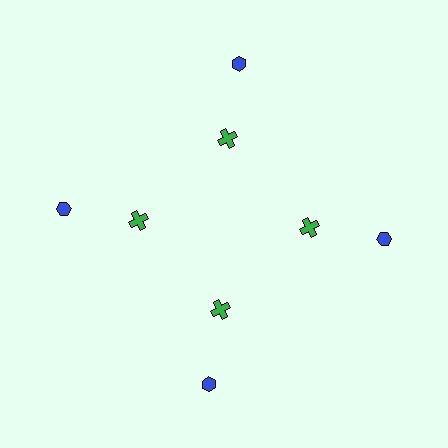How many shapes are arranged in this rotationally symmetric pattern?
There are 8 shapes, arranged in 4 groups of 2.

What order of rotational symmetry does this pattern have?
This pattern has 4-fold rotational symmetry.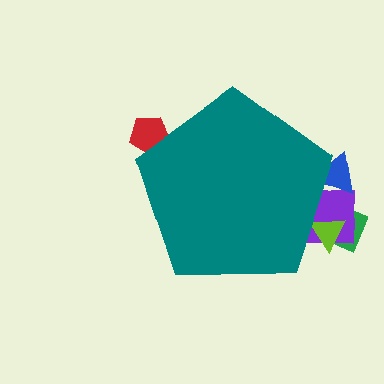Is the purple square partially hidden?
Yes, the purple square is partially hidden behind the teal pentagon.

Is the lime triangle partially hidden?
Yes, the lime triangle is partially hidden behind the teal pentagon.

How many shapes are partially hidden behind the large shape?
5 shapes are partially hidden.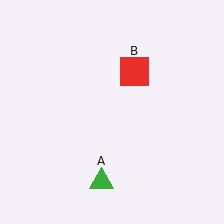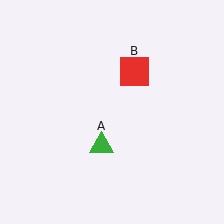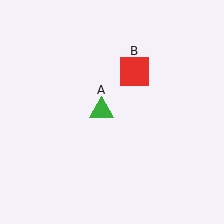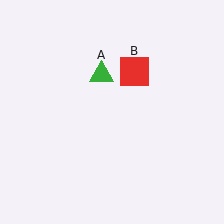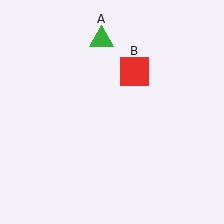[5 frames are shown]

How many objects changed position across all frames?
1 object changed position: green triangle (object A).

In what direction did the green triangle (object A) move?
The green triangle (object A) moved up.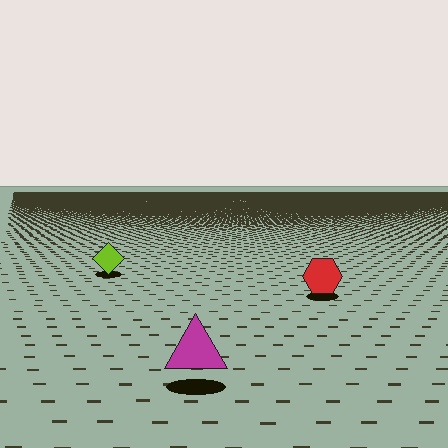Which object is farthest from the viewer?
The lime diamond is farthest from the viewer. It appears smaller and the ground texture around it is denser.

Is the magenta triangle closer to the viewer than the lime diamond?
Yes. The magenta triangle is closer — you can tell from the texture gradient: the ground texture is coarser near it.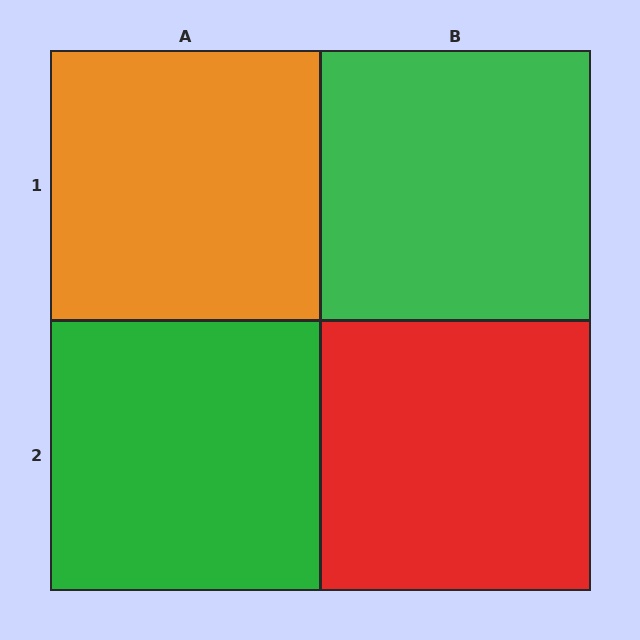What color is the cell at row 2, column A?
Green.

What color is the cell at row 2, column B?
Red.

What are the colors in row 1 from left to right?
Orange, green.